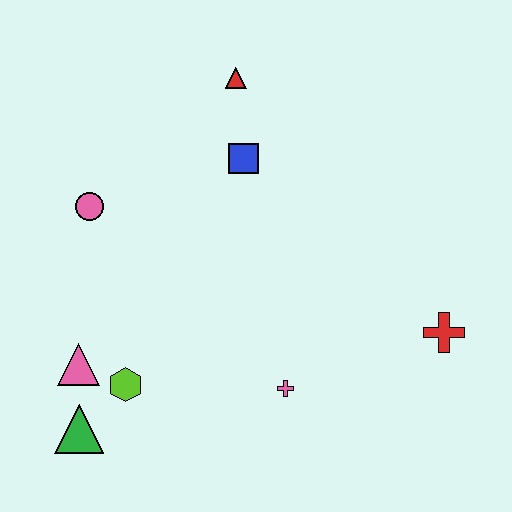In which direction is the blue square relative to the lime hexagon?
The blue square is above the lime hexagon.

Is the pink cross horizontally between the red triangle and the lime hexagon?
No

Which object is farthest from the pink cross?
The red triangle is farthest from the pink cross.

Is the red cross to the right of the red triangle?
Yes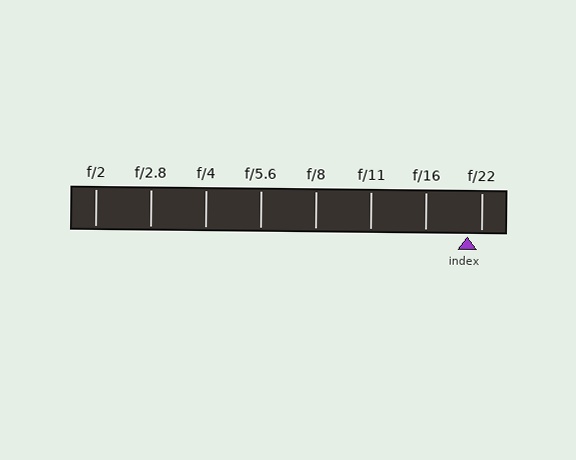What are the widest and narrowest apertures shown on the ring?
The widest aperture shown is f/2 and the narrowest is f/22.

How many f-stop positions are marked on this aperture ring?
There are 8 f-stop positions marked.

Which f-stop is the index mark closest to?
The index mark is closest to f/22.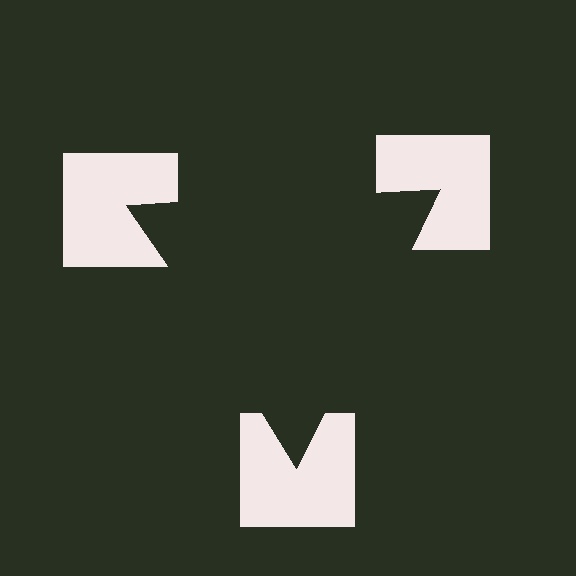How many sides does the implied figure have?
3 sides.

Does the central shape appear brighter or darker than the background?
It typically appears slightly darker than the background, even though no actual brightness change is drawn.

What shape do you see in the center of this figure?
An illusory triangle — its edges are inferred from the aligned wedge cuts in the notched squares, not physically drawn.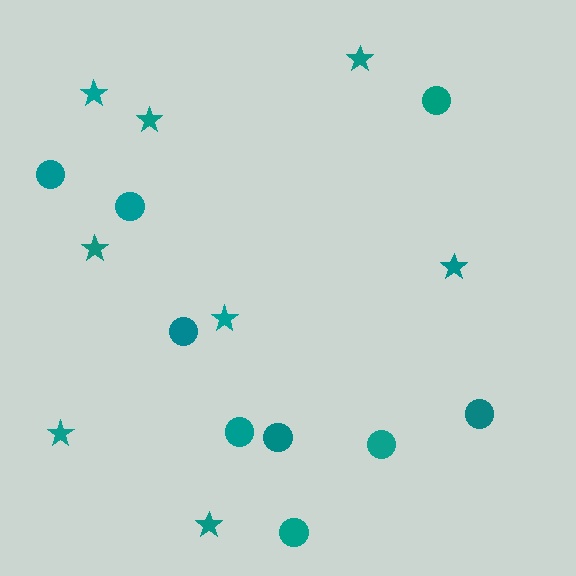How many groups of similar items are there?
There are 2 groups: one group of circles (9) and one group of stars (8).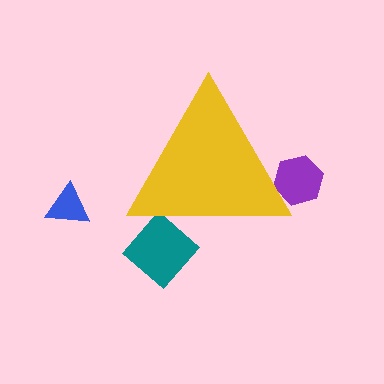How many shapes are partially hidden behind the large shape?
2 shapes are partially hidden.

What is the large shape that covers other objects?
A yellow triangle.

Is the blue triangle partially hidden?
No, the blue triangle is fully visible.